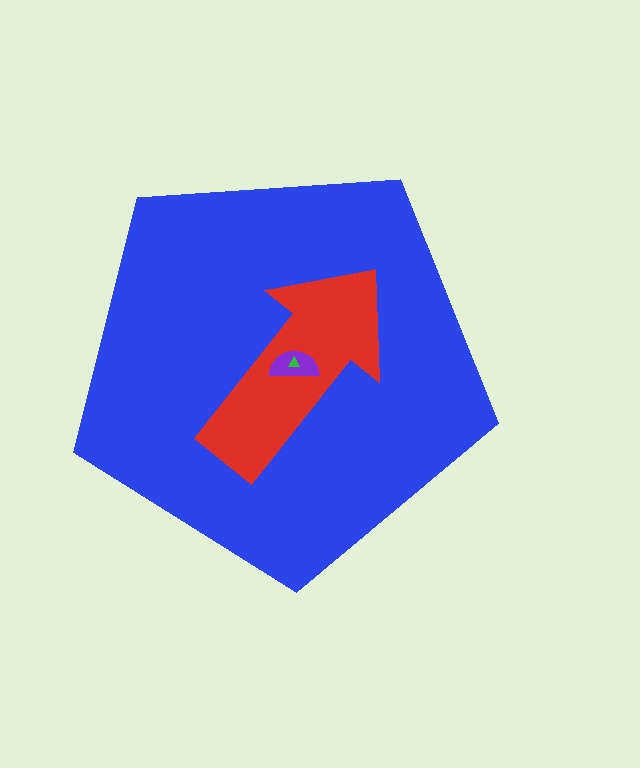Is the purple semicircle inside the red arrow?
Yes.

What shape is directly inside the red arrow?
The purple semicircle.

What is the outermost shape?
The blue pentagon.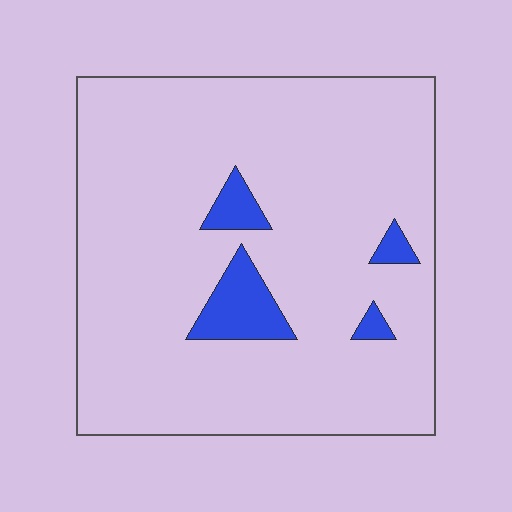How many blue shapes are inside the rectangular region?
4.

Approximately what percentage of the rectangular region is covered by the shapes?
Approximately 10%.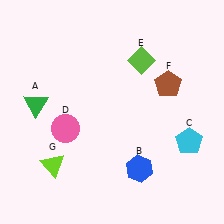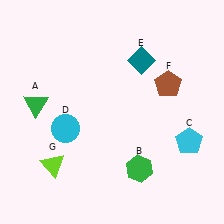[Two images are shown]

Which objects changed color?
B changed from blue to green. D changed from pink to cyan. E changed from lime to teal.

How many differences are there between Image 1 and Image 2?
There are 3 differences between the two images.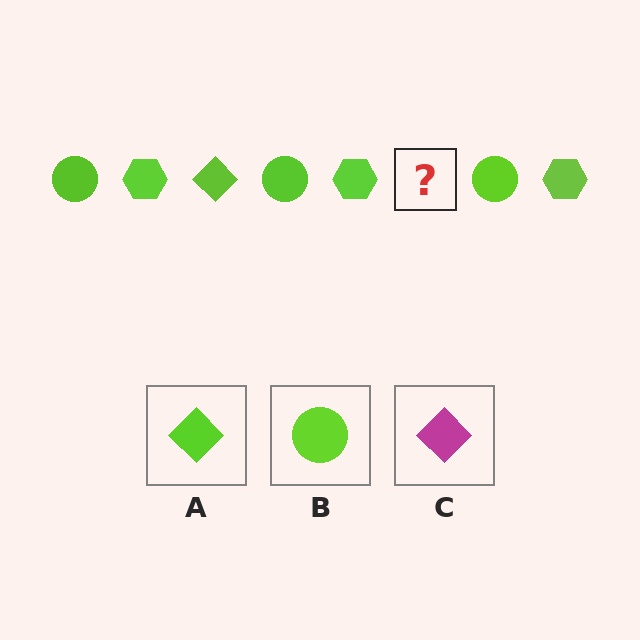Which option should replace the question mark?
Option A.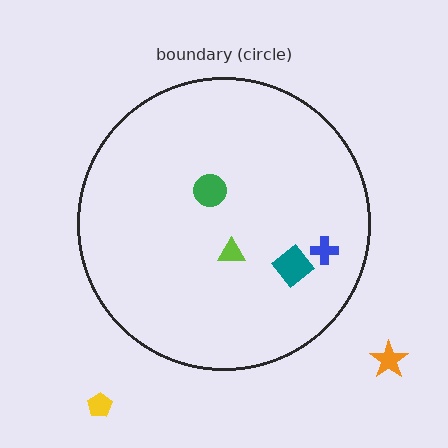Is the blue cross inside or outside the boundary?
Inside.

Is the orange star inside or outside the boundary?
Outside.